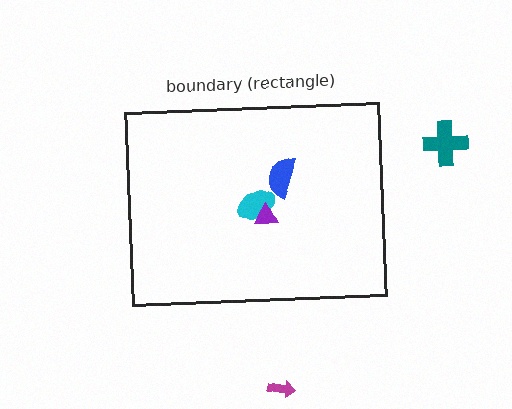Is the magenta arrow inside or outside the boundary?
Outside.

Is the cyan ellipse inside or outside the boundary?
Inside.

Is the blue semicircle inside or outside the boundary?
Inside.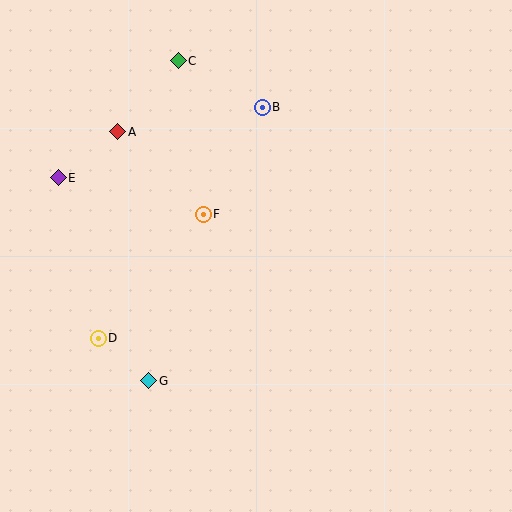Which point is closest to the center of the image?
Point F at (203, 214) is closest to the center.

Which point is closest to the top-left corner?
Point A is closest to the top-left corner.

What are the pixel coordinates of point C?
Point C is at (178, 61).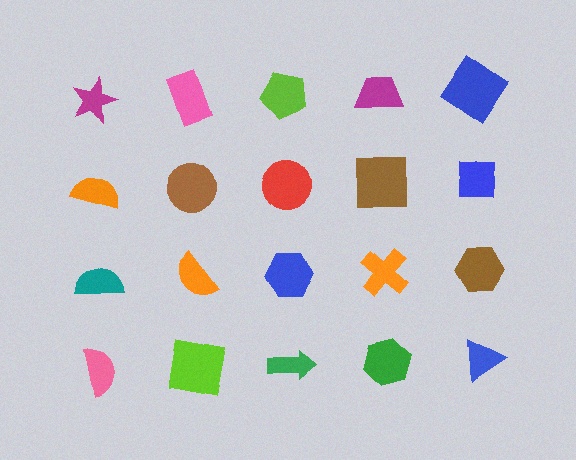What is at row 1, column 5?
A blue diamond.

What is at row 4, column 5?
A blue triangle.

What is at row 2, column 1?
An orange semicircle.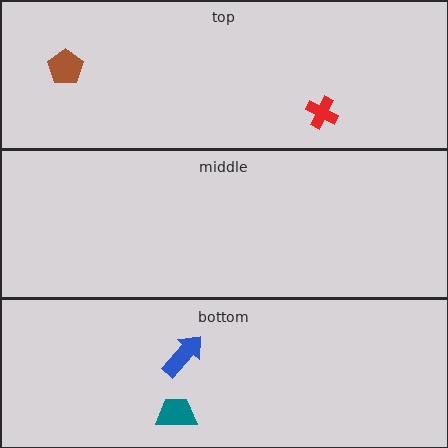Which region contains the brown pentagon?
The top region.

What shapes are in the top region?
The brown pentagon, the red cross.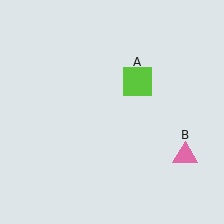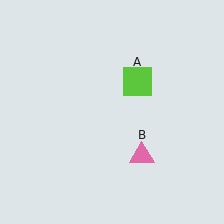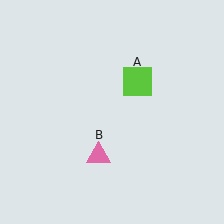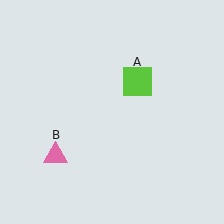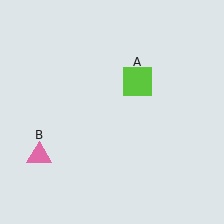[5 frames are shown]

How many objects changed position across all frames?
1 object changed position: pink triangle (object B).